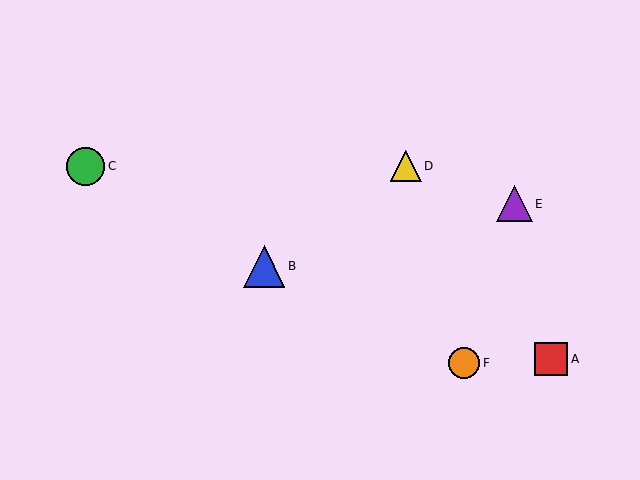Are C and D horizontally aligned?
Yes, both are at y≈166.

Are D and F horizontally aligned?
No, D is at y≈166 and F is at y≈363.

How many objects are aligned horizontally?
2 objects (C, D) are aligned horizontally.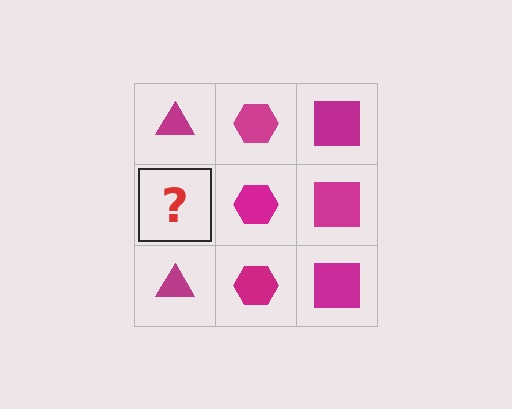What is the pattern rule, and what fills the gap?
The rule is that each column has a consistent shape. The gap should be filled with a magenta triangle.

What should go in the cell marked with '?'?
The missing cell should contain a magenta triangle.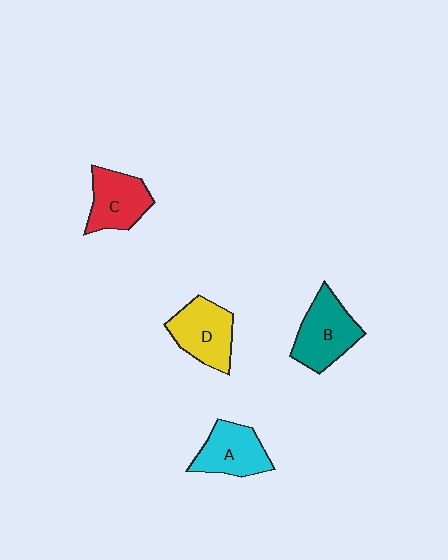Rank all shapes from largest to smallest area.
From largest to smallest: B (teal), D (yellow), A (cyan), C (red).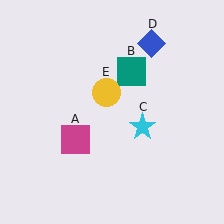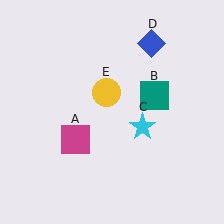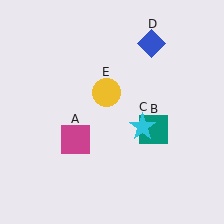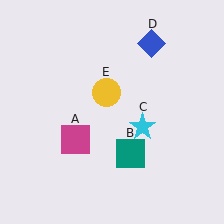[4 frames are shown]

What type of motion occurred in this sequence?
The teal square (object B) rotated clockwise around the center of the scene.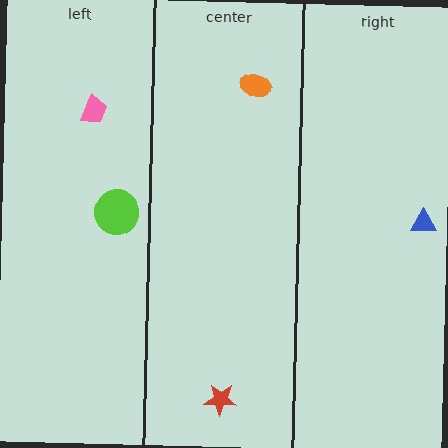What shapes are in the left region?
The lime circle, the pink trapezoid.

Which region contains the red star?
The center region.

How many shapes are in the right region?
1.